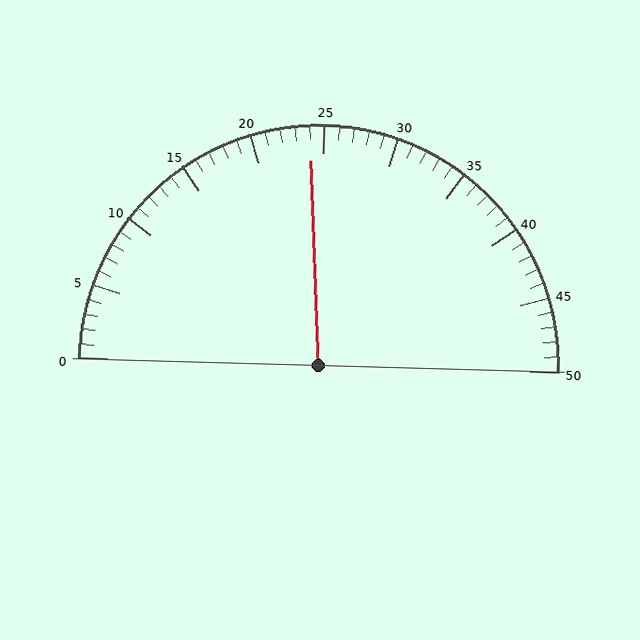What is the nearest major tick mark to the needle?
The nearest major tick mark is 25.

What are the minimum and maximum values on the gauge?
The gauge ranges from 0 to 50.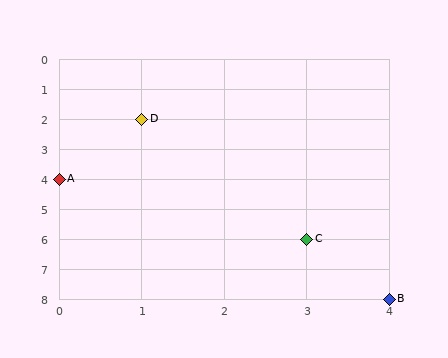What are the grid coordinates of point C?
Point C is at grid coordinates (3, 6).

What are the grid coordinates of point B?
Point B is at grid coordinates (4, 8).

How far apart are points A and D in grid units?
Points A and D are 1 column and 2 rows apart (about 2.2 grid units diagonally).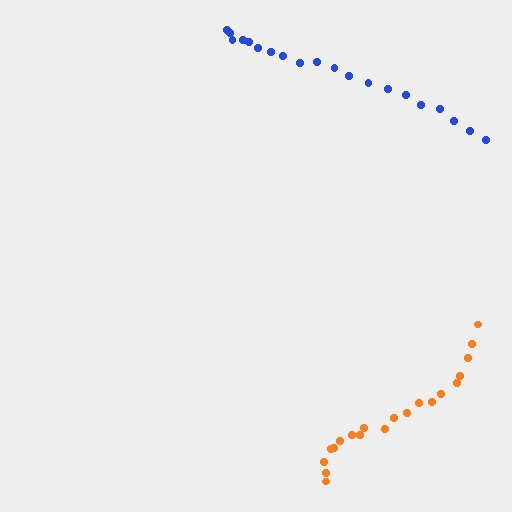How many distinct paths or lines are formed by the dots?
There are 2 distinct paths.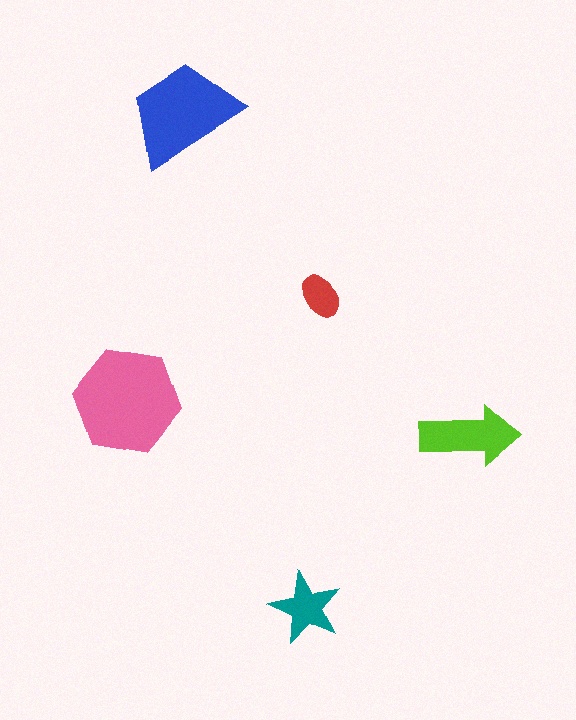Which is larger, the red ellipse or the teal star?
The teal star.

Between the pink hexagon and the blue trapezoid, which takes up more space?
The pink hexagon.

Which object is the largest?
The pink hexagon.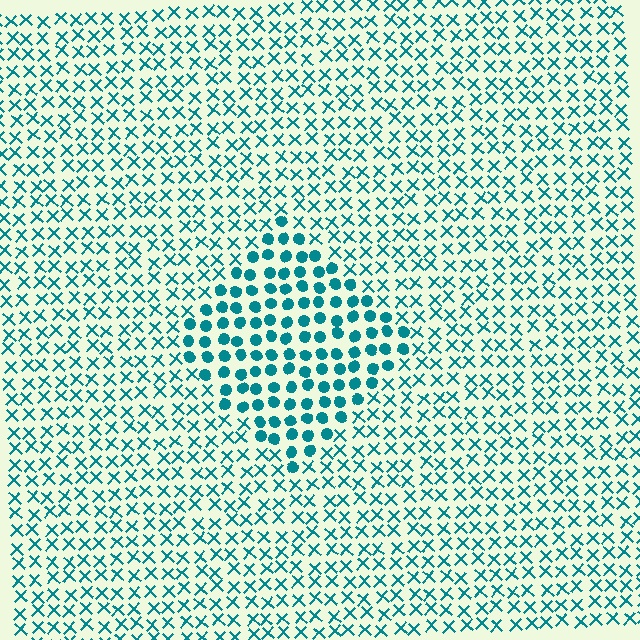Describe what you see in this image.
The image is filled with small teal elements arranged in a uniform grid. A diamond-shaped region contains circles, while the surrounding area contains X marks. The boundary is defined purely by the change in element shape.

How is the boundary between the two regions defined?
The boundary is defined by a change in element shape: circles inside vs. X marks outside. All elements share the same color and spacing.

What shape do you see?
I see a diamond.